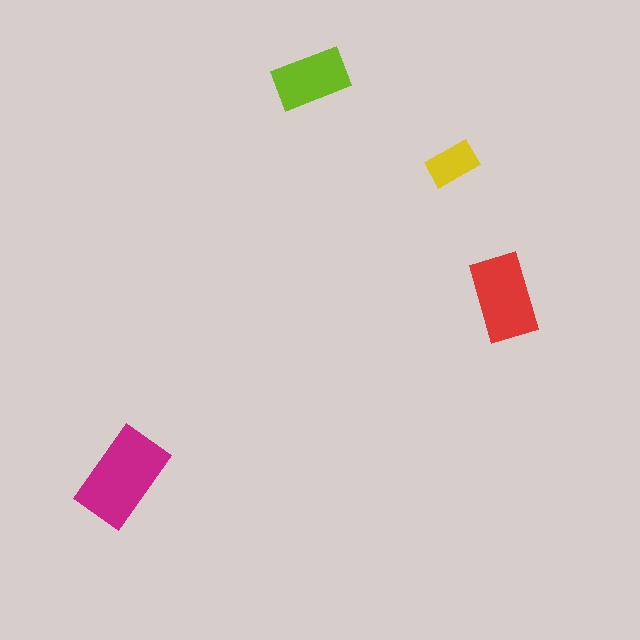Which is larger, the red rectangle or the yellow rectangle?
The red one.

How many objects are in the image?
There are 4 objects in the image.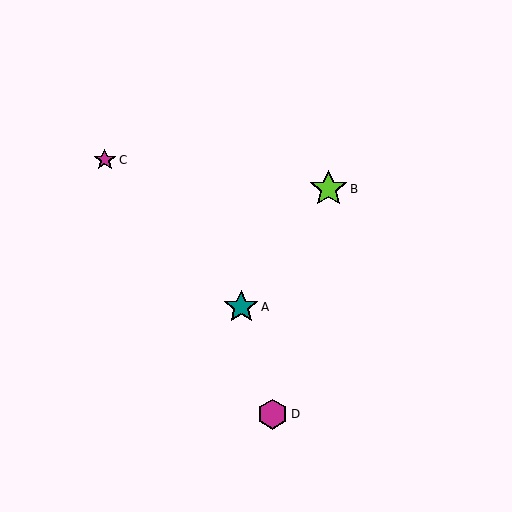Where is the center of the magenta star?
The center of the magenta star is at (105, 160).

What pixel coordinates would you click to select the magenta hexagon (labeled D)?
Click at (273, 414) to select the magenta hexagon D.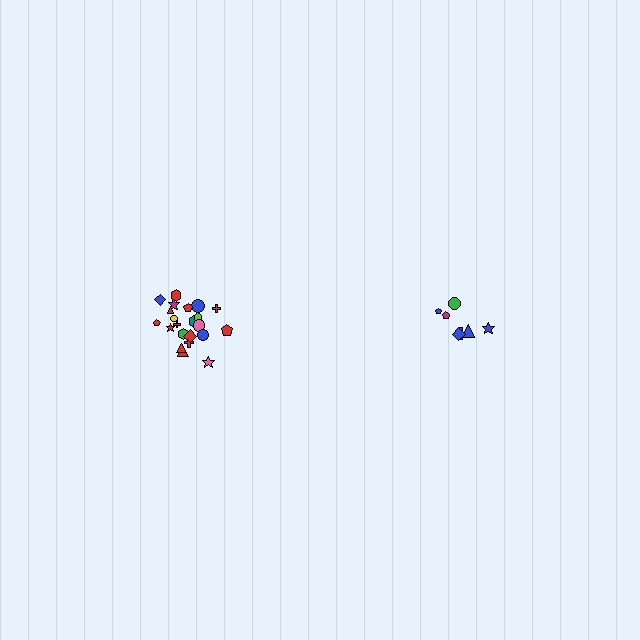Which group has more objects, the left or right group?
The left group.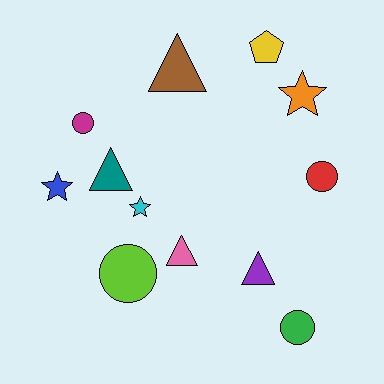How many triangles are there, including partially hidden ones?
There are 4 triangles.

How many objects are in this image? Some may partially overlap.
There are 12 objects.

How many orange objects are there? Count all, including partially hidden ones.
There is 1 orange object.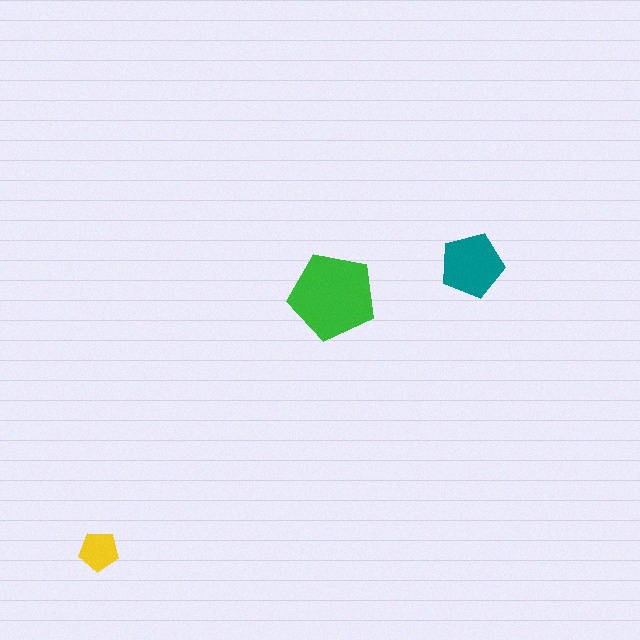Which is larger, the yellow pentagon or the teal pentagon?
The teal one.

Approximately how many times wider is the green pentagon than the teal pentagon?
About 1.5 times wider.